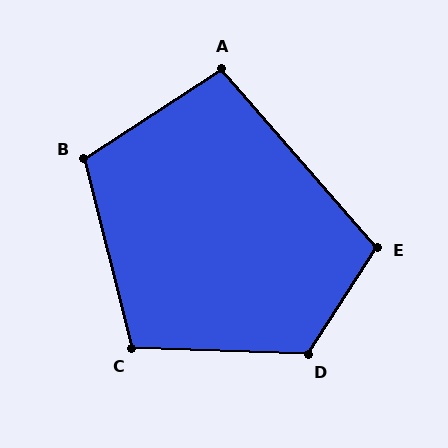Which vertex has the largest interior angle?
D, at approximately 121 degrees.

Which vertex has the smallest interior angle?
A, at approximately 98 degrees.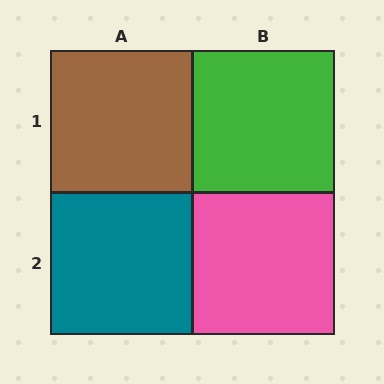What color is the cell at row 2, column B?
Pink.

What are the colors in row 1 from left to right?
Brown, green.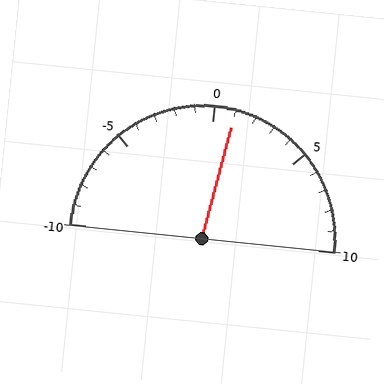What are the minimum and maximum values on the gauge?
The gauge ranges from -10 to 10.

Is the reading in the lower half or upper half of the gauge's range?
The reading is in the upper half of the range (-10 to 10).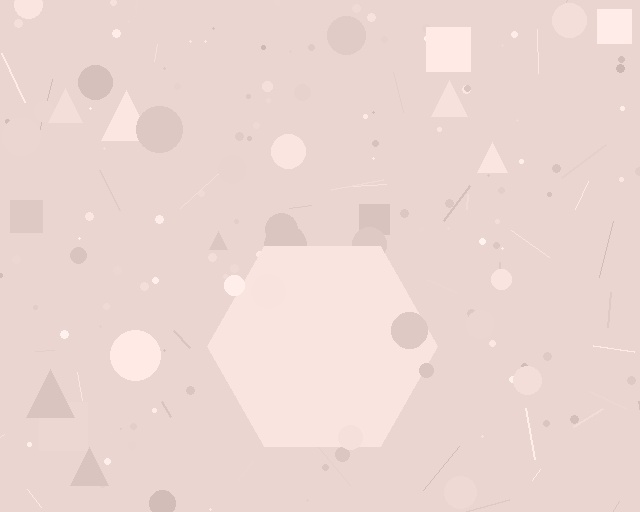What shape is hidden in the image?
A hexagon is hidden in the image.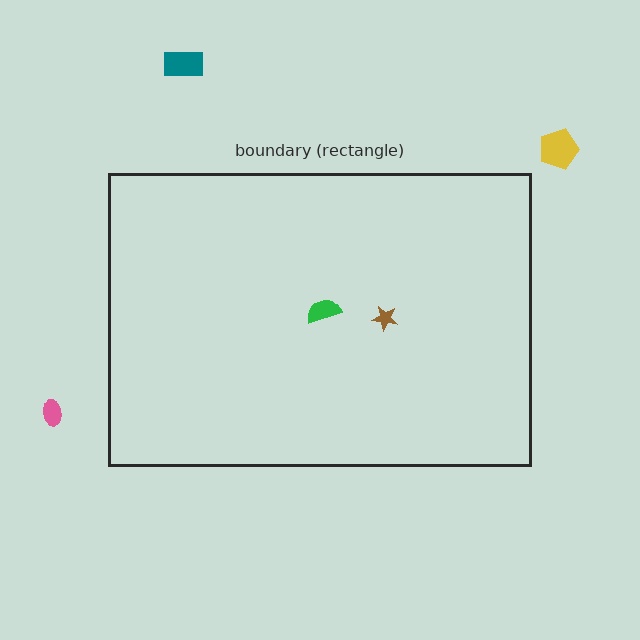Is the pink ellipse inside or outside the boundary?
Outside.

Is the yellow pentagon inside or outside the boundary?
Outside.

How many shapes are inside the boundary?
2 inside, 3 outside.